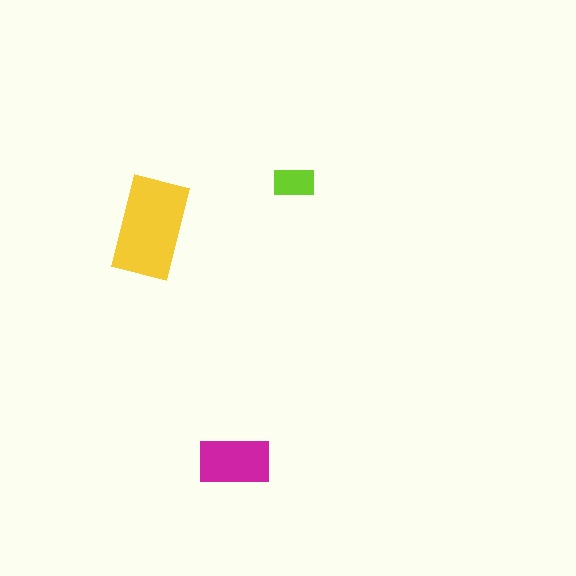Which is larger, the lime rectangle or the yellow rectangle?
The yellow one.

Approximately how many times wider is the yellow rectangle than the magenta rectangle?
About 1.5 times wider.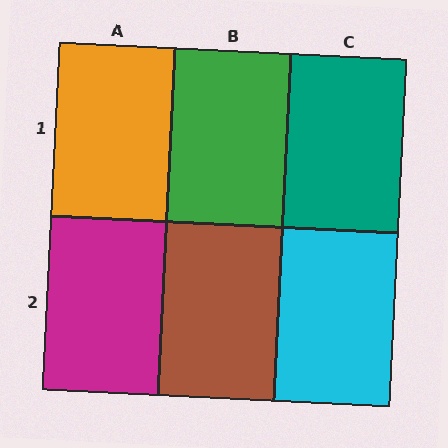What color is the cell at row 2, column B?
Brown.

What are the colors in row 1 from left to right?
Orange, green, teal.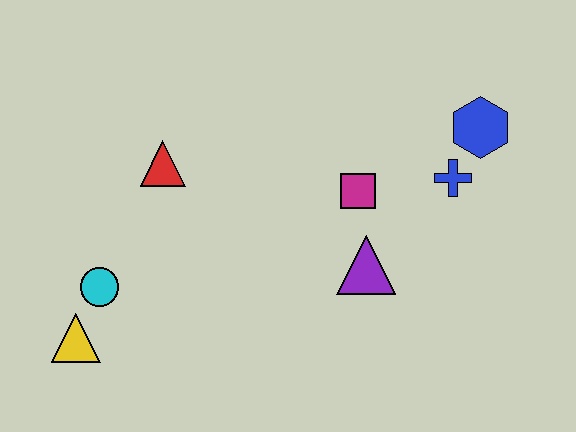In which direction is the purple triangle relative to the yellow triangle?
The purple triangle is to the right of the yellow triangle.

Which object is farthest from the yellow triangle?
The blue hexagon is farthest from the yellow triangle.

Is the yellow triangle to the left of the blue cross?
Yes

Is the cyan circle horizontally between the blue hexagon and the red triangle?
No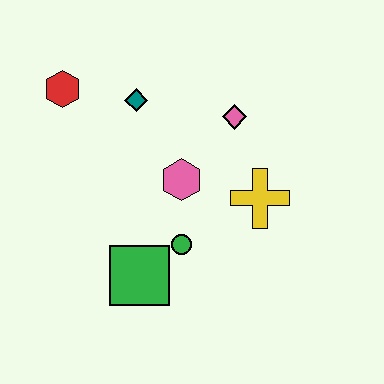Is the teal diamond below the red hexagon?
Yes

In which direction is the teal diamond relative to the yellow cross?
The teal diamond is to the left of the yellow cross.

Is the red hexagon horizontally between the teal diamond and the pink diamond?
No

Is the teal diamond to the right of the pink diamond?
No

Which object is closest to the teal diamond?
The red hexagon is closest to the teal diamond.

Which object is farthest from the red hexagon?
The yellow cross is farthest from the red hexagon.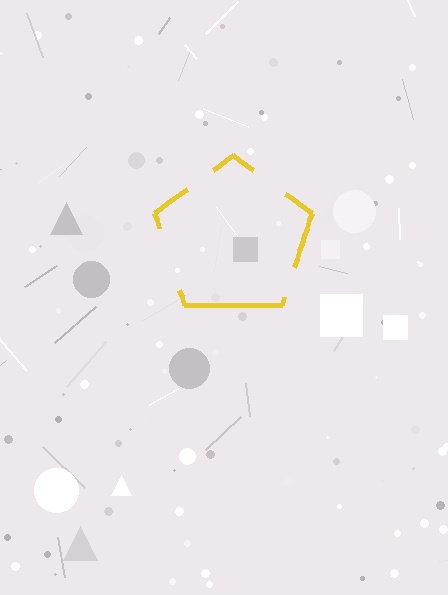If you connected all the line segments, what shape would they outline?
They would outline a pentagon.